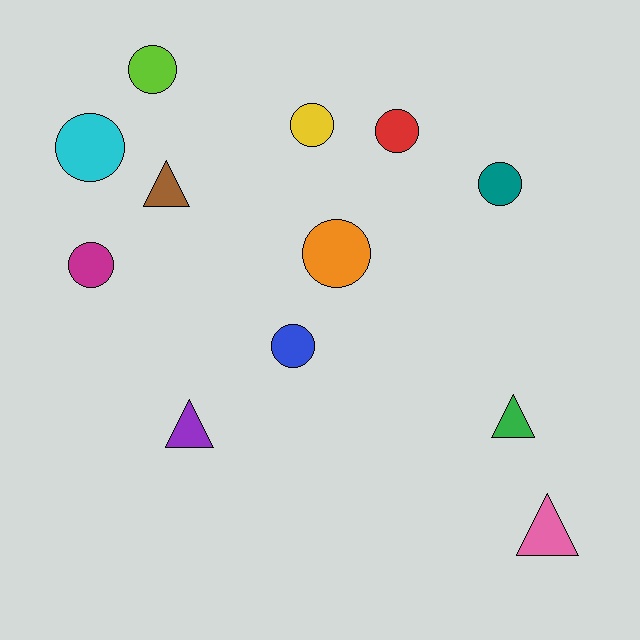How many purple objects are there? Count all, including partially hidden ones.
There is 1 purple object.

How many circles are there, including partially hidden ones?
There are 8 circles.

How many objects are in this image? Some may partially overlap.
There are 12 objects.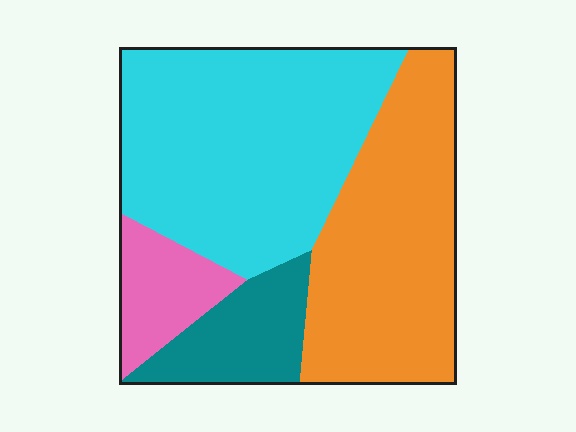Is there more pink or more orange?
Orange.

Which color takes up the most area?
Cyan, at roughly 45%.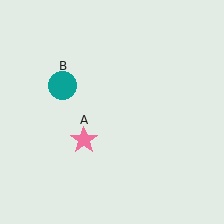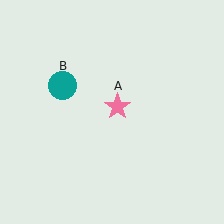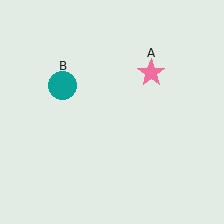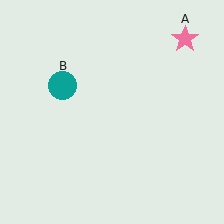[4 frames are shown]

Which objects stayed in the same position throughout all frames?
Teal circle (object B) remained stationary.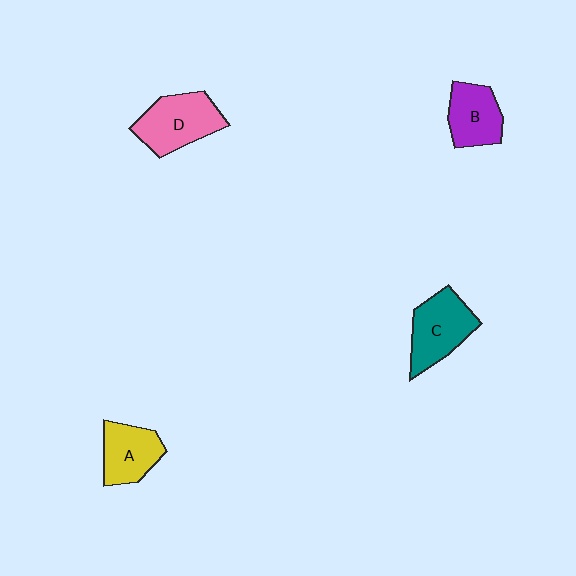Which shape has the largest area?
Shape D (pink).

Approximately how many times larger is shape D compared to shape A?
Approximately 1.3 times.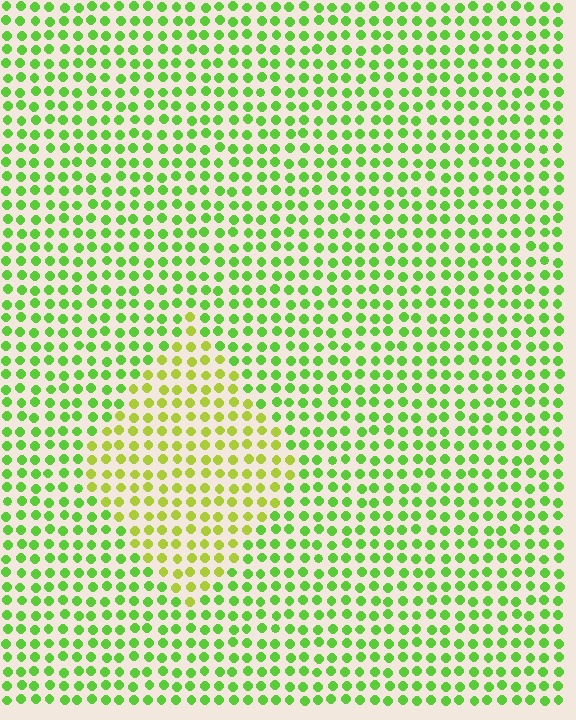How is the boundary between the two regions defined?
The boundary is defined purely by a slight shift in hue (about 32 degrees). Spacing, size, and orientation are identical on both sides.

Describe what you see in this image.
The image is filled with small lime elements in a uniform arrangement. A diamond-shaped region is visible where the elements are tinted to a slightly different hue, forming a subtle color boundary.